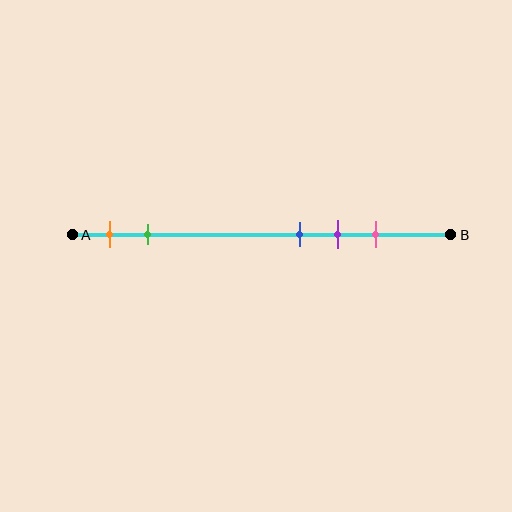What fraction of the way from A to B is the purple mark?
The purple mark is approximately 70% (0.7) of the way from A to B.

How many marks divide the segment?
There are 5 marks dividing the segment.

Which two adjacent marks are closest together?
The blue and purple marks are the closest adjacent pair.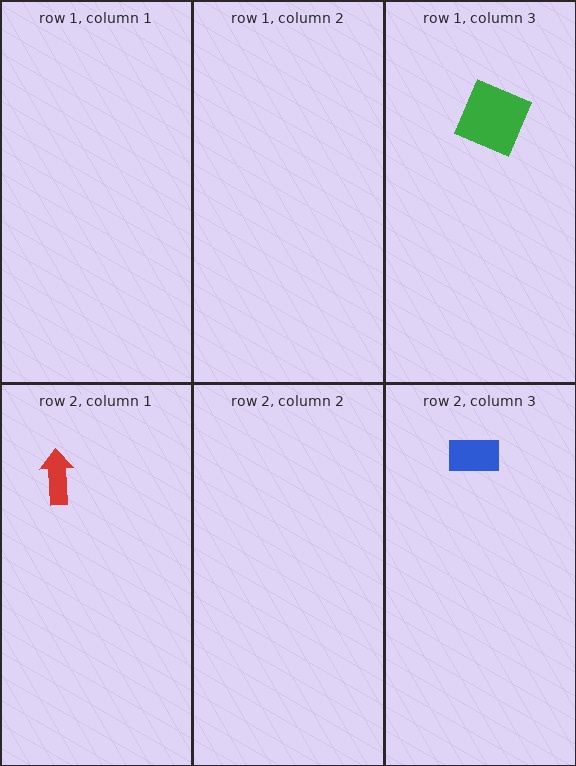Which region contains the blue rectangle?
The row 2, column 3 region.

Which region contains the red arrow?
The row 2, column 1 region.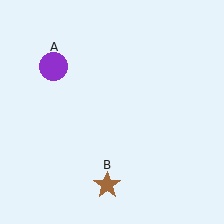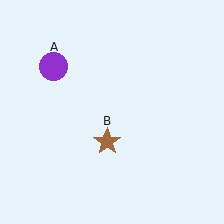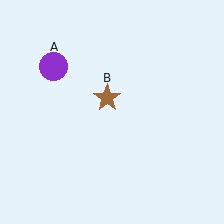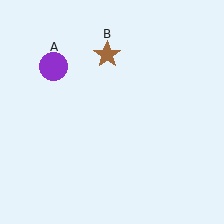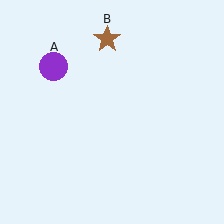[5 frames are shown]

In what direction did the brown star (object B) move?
The brown star (object B) moved up.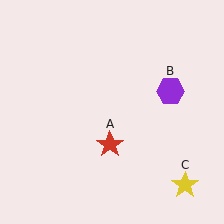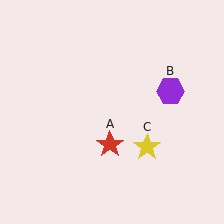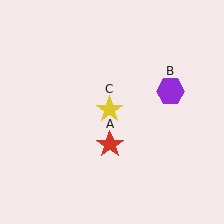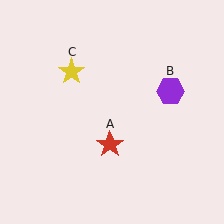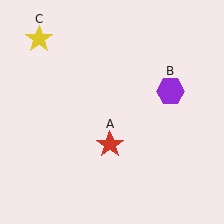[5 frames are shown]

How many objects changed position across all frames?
1 object changed position: yellow star (object C).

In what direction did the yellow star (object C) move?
The yellow star (object C) moved up and to the left.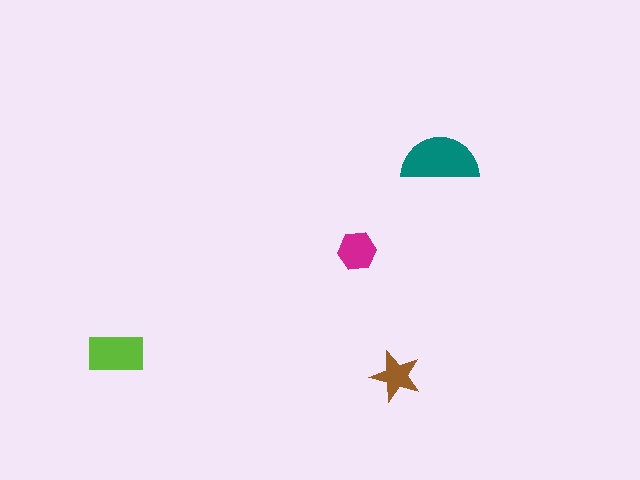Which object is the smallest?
The brown star.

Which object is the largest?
The teal semicircle.